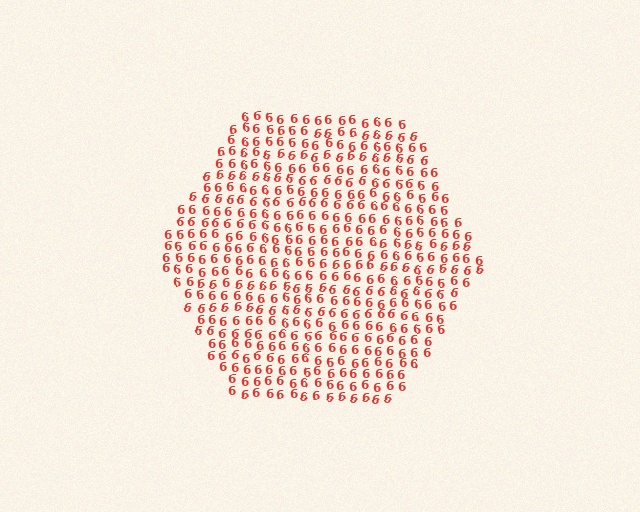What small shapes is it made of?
It is made of small digit 6's.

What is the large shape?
The large shape is a hexagon.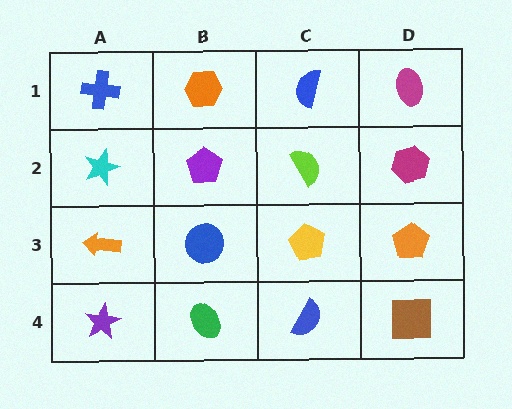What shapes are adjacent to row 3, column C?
A lime semicircle (row 2, column C), a blue semicircle (row 4, column C), a blue circle (row 3, column B), an orange pentagon (row 3, column D).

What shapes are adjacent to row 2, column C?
A blue semicircle (row 1, column C), a yellow pentagon (row 3, column C), a purple pentagon (row 2, column B), a magenta hexagon (row 2, column D).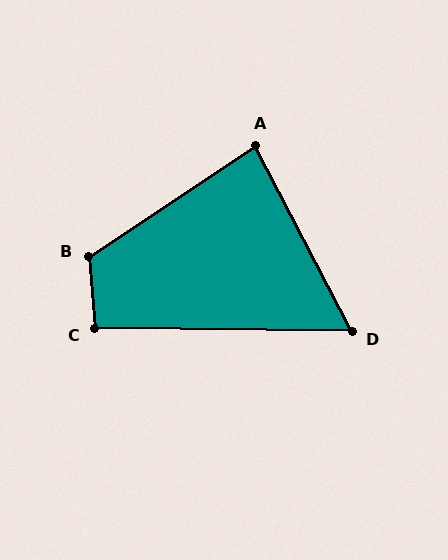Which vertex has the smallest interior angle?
D, at approximately 62 degrees.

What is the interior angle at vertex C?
Approximately 96 degrees (obtuse).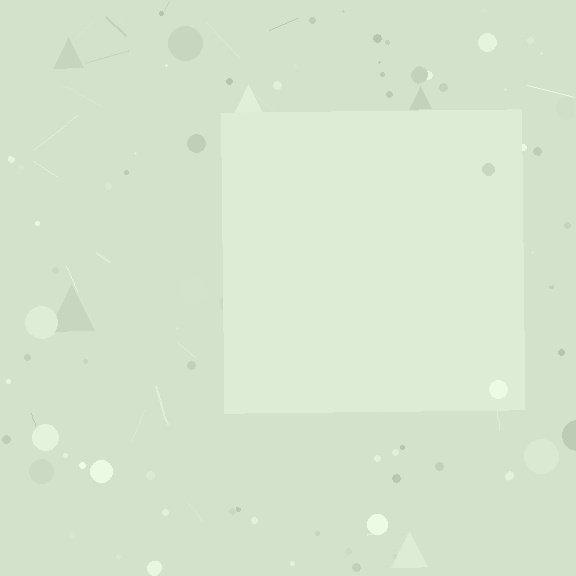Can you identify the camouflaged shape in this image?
The camouflaged shape is a square.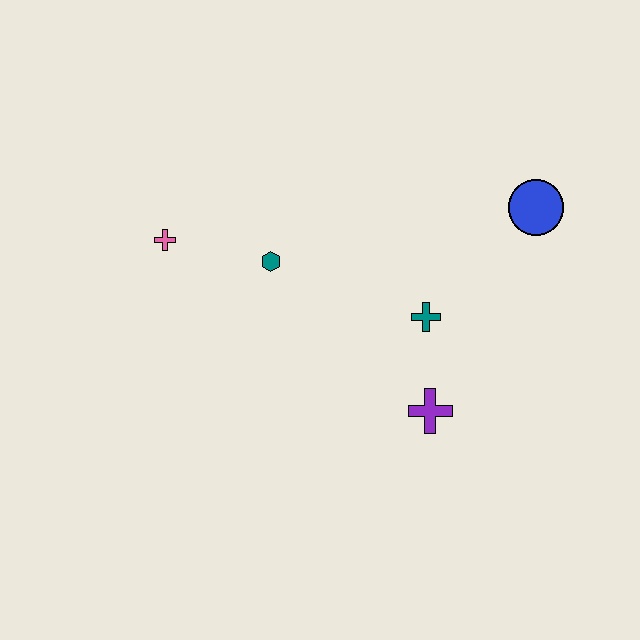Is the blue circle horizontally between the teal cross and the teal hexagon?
No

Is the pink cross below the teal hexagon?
No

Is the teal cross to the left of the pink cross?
No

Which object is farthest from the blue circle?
The pink cross is farthest from the blue circle.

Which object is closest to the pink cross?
The teal hexagon is closest to the pink cross.